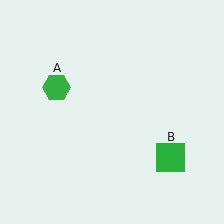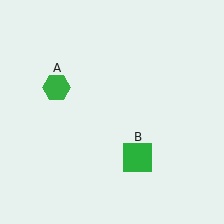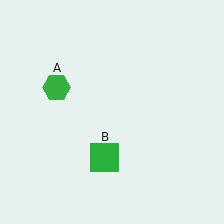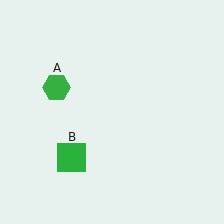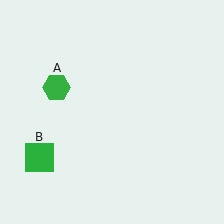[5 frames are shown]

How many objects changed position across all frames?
1 object changed position: green square (object B).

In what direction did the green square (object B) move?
The green square (object B) moved left.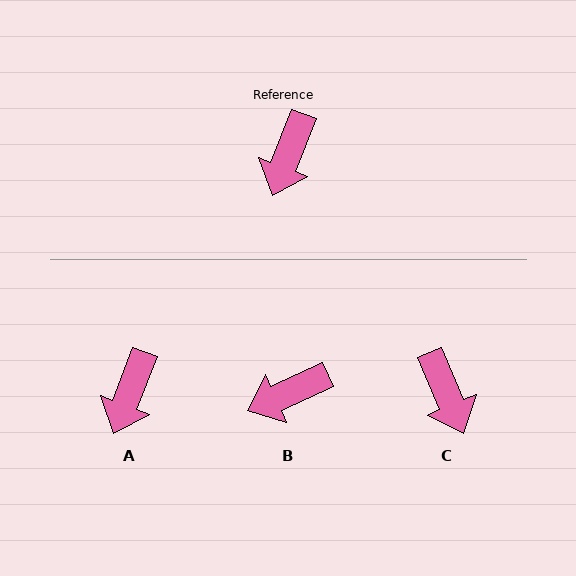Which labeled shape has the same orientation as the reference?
A.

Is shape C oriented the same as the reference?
No, it is off by about 44 degrees.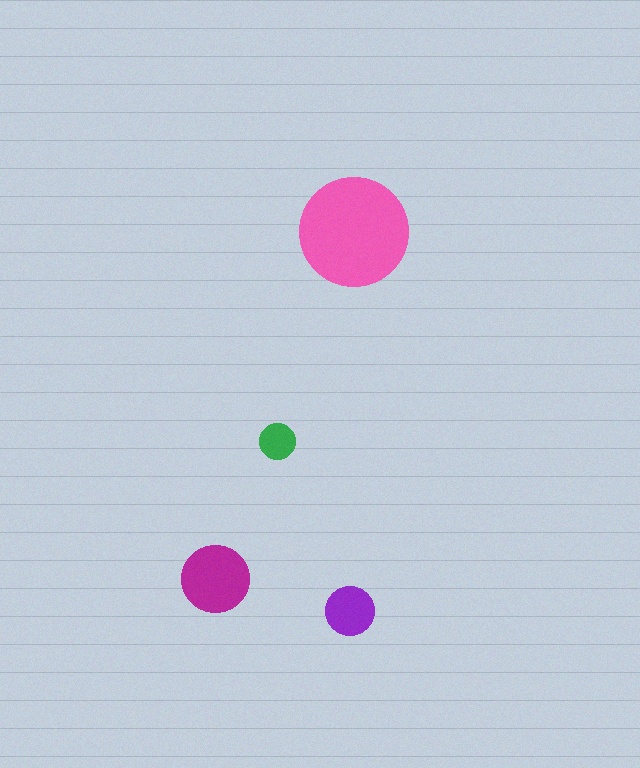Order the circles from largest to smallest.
the pink one, the magenta one, the purple one, the green one.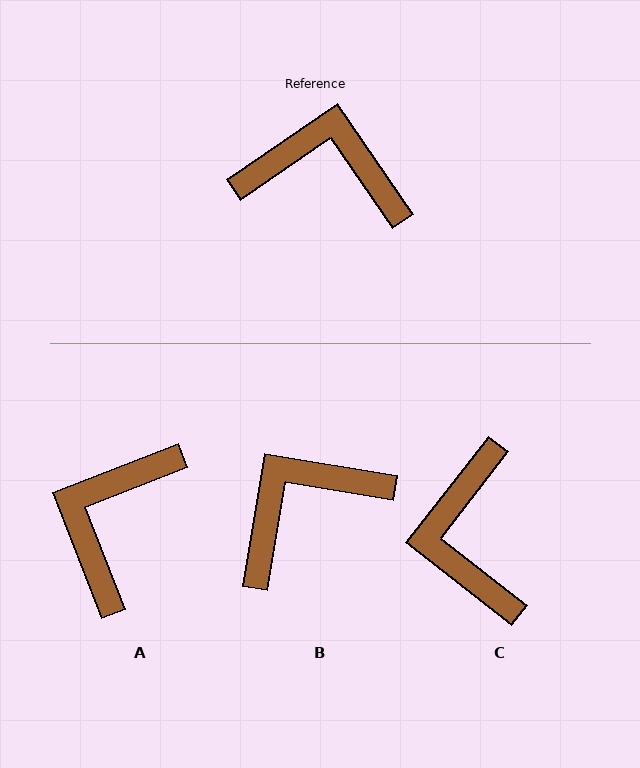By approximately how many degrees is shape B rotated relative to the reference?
Approximately 46 degrees counter-clockwise.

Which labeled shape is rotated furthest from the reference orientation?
C, about 108 degrees away.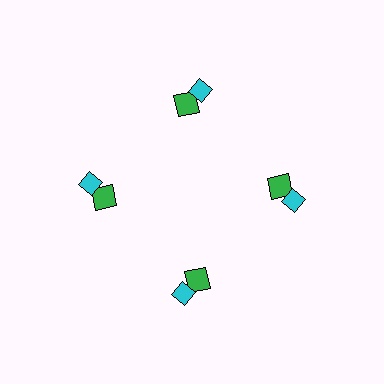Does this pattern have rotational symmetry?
Yes, this pattern has 4-fold rotational symmetry. It looks the same after rotating 90 degrees around the center.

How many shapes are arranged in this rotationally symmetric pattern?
There are 8 shapes, arranged in 4 groups of 2.